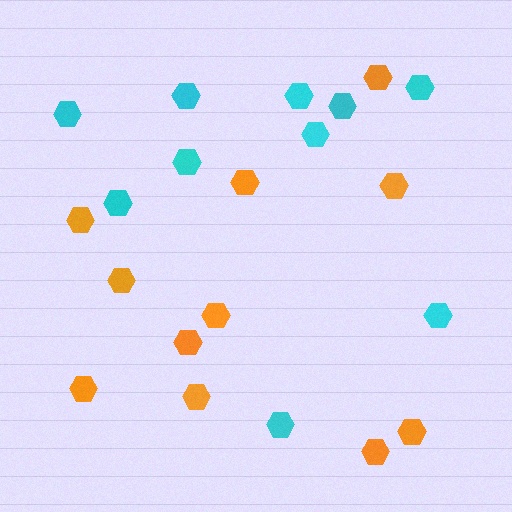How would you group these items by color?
There are 2 groups: one group of cyan hexagons (10) and one group of orange hexagons (11).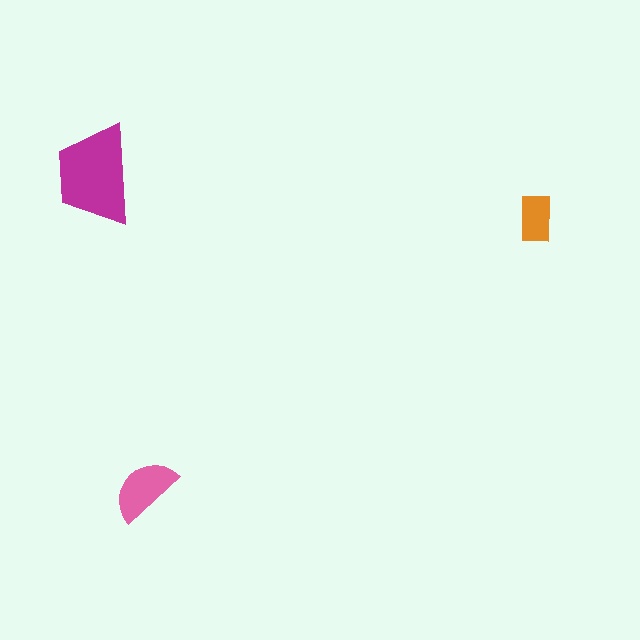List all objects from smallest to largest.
The orange rectangle, the pink semicircle, the magenta trapezoid.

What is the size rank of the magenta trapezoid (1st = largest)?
1st.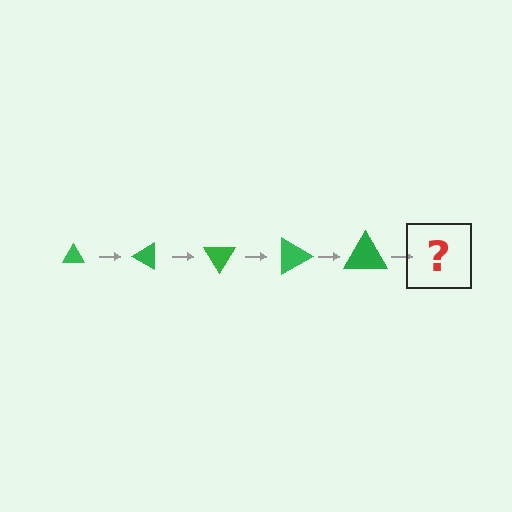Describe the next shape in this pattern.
It should be a triangle, larger than the previous one and rotated 150 degrees from the start.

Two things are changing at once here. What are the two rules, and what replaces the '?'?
The two rules are that the triangle grows larger each step and it rotates 30 degrees each step. The '?' should be a triangle, larger than the previous one and rotated 150 degrees from the start.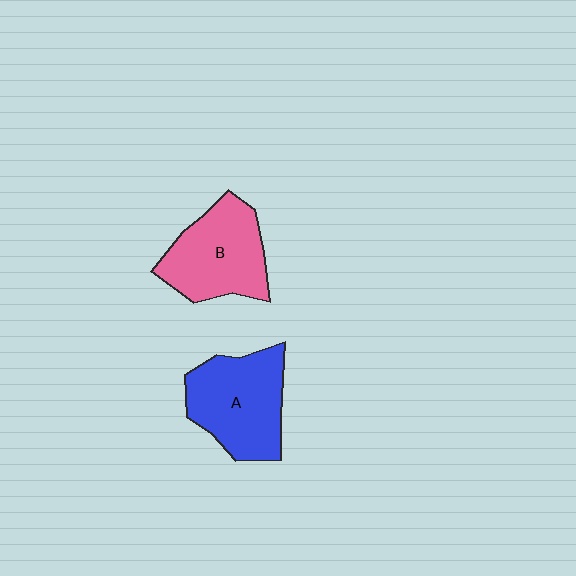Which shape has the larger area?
Shape A (blue).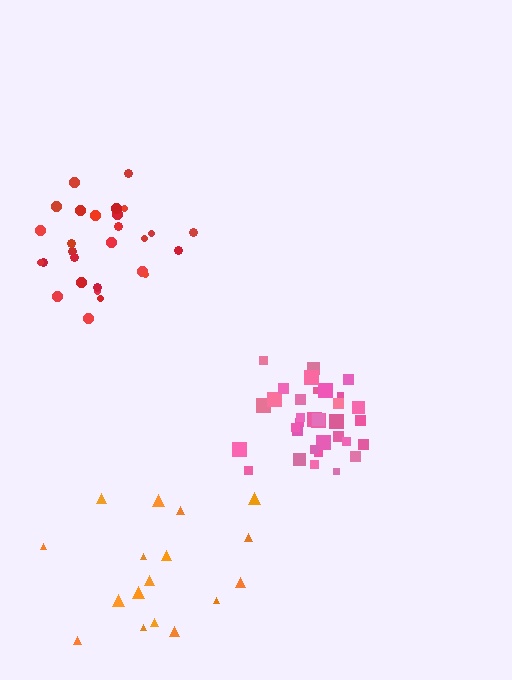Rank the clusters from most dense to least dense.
pink, red, orange.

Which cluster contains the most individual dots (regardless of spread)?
Pink (34).